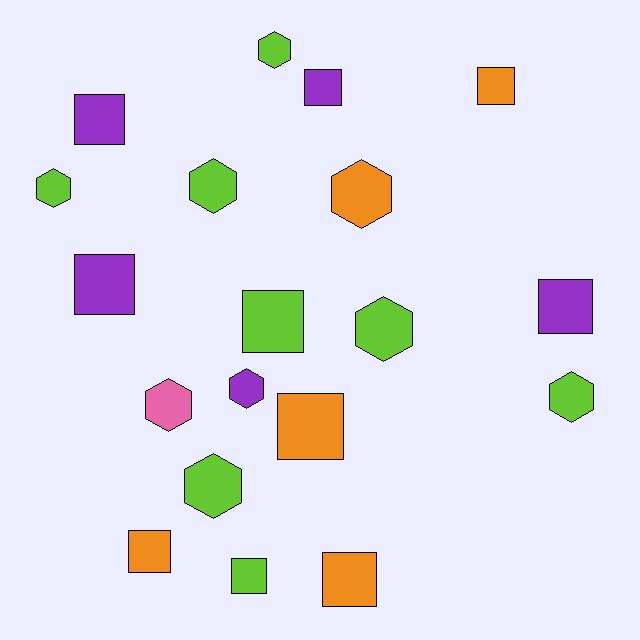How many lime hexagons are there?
There are 6 lime hexagons.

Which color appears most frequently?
Lime, with 8 objects.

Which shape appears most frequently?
Square, with 10 objects.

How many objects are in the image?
There are 19 objects.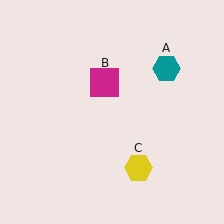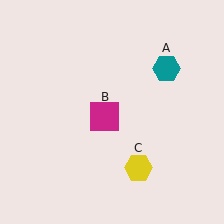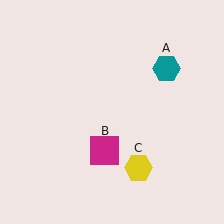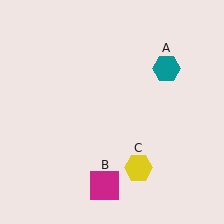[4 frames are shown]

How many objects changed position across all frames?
1 object changed position: magenta square (object B).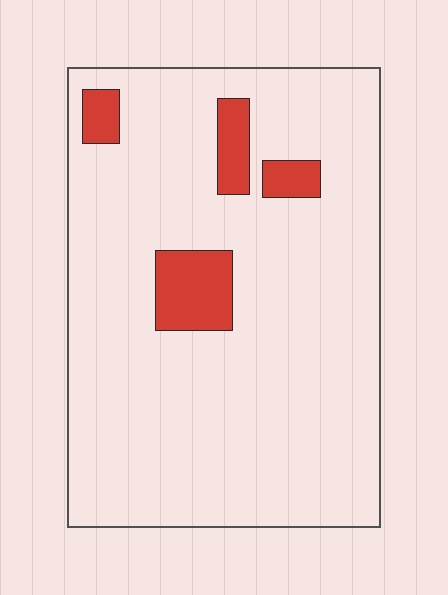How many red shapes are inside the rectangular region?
4.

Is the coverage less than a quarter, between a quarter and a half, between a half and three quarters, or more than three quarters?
Less than a quarter.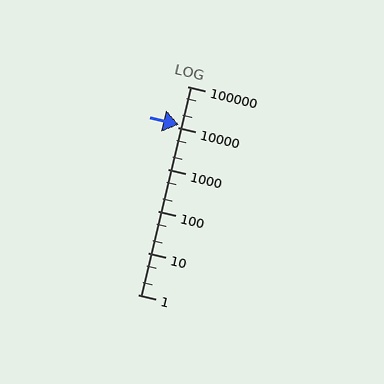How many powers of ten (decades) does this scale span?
The scale spans 5 decades, from 1 to 100000.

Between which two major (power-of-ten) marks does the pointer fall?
The pointer is between 10000 and 100000.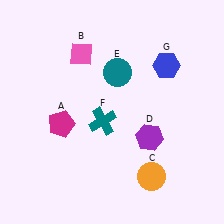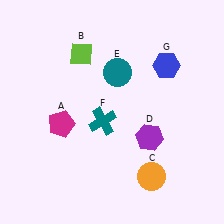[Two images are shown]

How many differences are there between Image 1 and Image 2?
There is 1 difference between the two images.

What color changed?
The diamond (B) changed from pink in Image 1 to lime in Image 2.